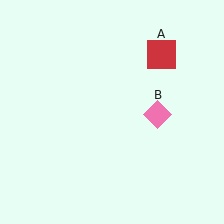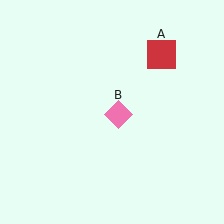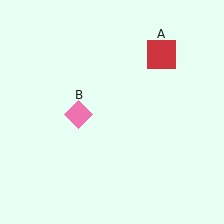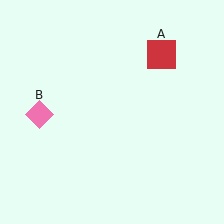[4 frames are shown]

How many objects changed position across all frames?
1 object changed position: pink diamond (object B).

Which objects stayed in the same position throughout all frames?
Red square (object A) remained stationary.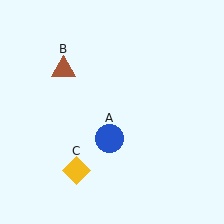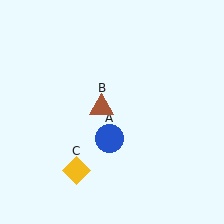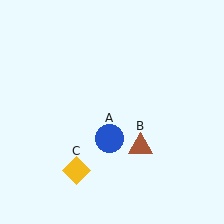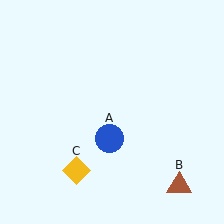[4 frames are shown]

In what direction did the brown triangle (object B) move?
The brown triangle (object B) moved down and to the right.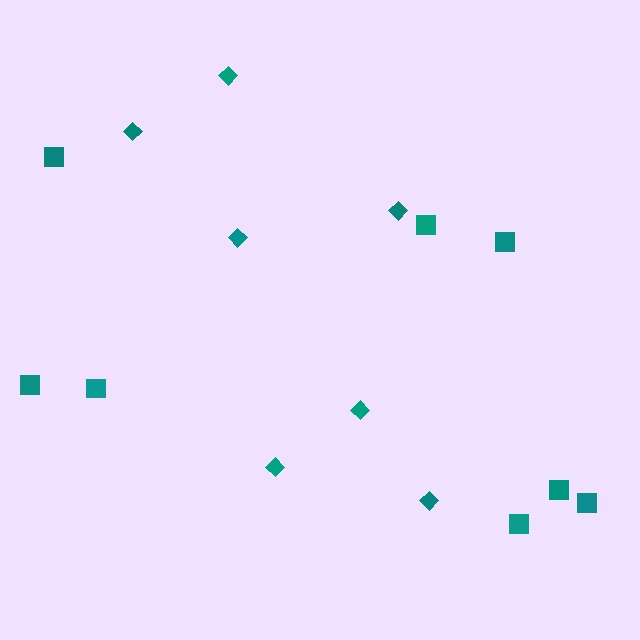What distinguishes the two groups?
There are 2 groups: one group of squares (8) and one group of diamonds (7).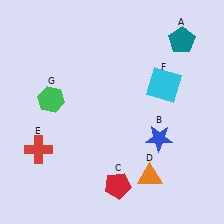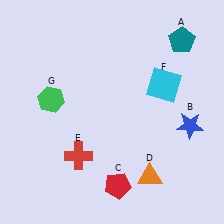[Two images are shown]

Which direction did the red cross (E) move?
The red cross (E) moved right.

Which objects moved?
The objects that moved are: the blue star (B), the red cross (E).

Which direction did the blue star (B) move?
The blue star (B) moved right.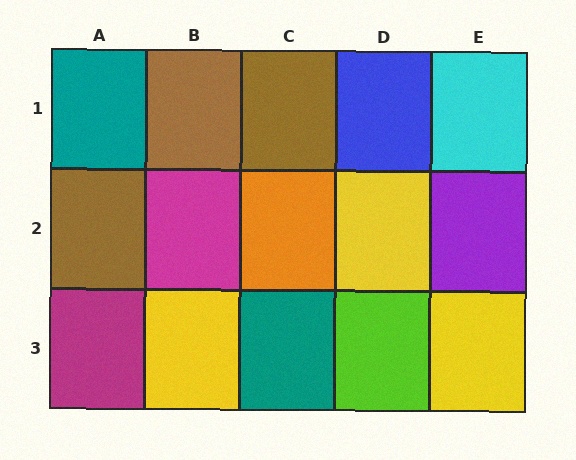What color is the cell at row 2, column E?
Purple.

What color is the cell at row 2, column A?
Brown.